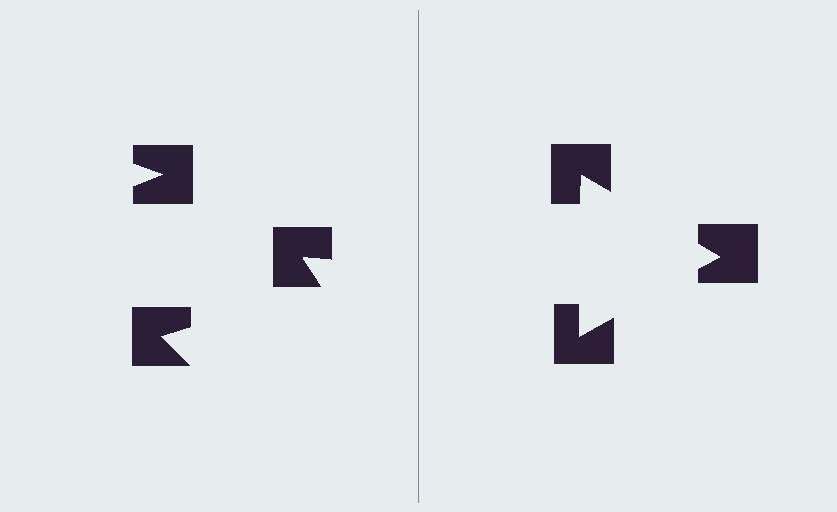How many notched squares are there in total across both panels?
6 — 3 on each side.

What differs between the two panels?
The notched squares are positioned identically on both sides; only the wedge orientations differ. On the right they align to a triangle; on the left they are misaligned.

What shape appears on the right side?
An illusory triangle.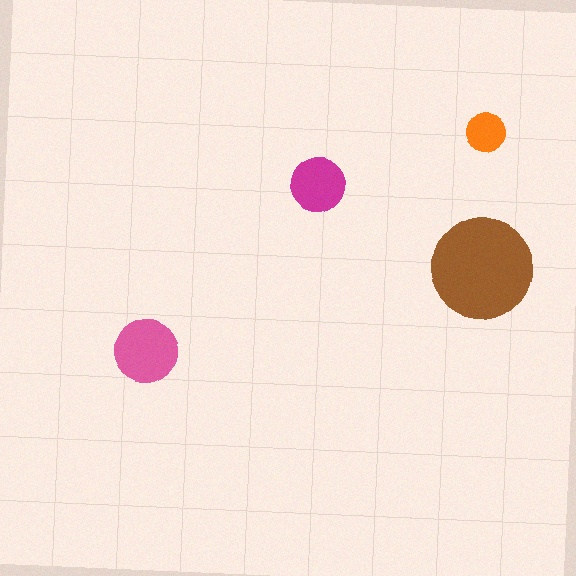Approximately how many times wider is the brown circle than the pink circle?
About 1.5 times wider.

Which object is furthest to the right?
The brown circle is rightmost.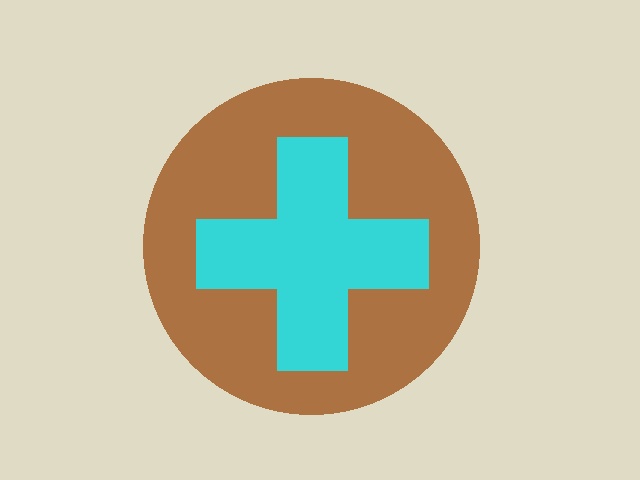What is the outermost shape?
The brown circle.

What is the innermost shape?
The cyan cross.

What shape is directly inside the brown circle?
The cyan cross.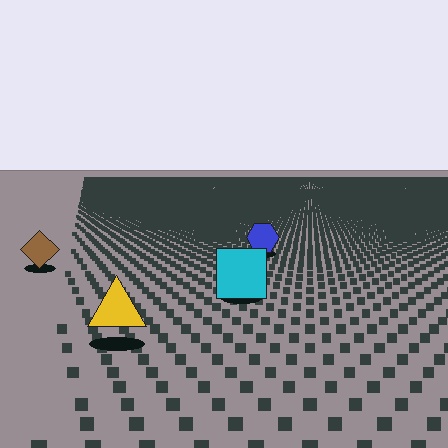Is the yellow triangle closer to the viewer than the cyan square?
Yes. The yellow triangle is closer — you can tell from the texture gradient: the ground texture is coarser near it.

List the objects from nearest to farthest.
From nearest to farthest: the yellow triangle, the cyan square, the brown diamond, the blue hexagon.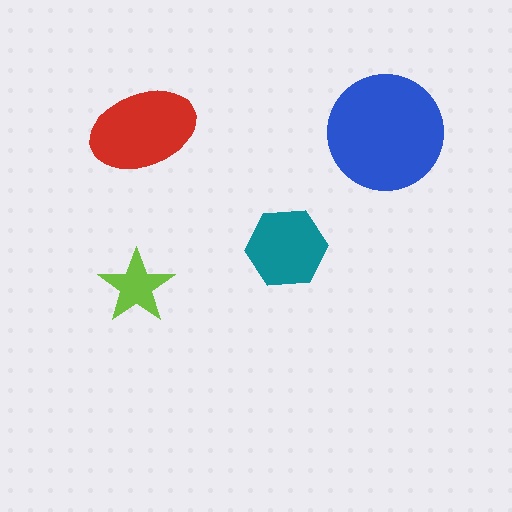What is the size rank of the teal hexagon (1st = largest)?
3rd.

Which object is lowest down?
The lime star is bottommost.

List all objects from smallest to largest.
The lime star, the teal hexagon, the red ellipse, the blue circle.